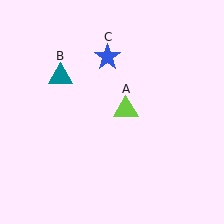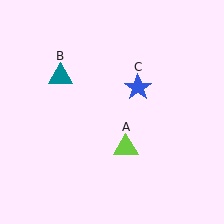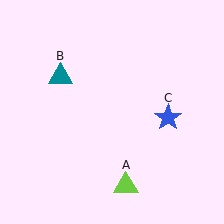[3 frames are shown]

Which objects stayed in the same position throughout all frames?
Teal triangle (object B) remained stationary.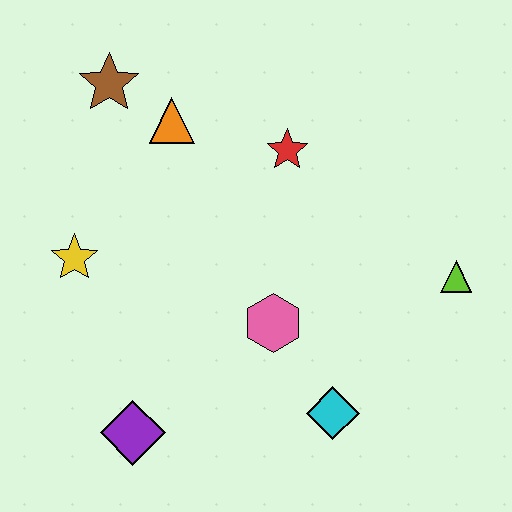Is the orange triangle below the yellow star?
No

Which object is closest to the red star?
The orange triangle is closest to the red star.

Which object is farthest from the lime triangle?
The brown star is farthest from the lime triangle.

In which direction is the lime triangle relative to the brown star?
The lime triangle is to the right of the brown star.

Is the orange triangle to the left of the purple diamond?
No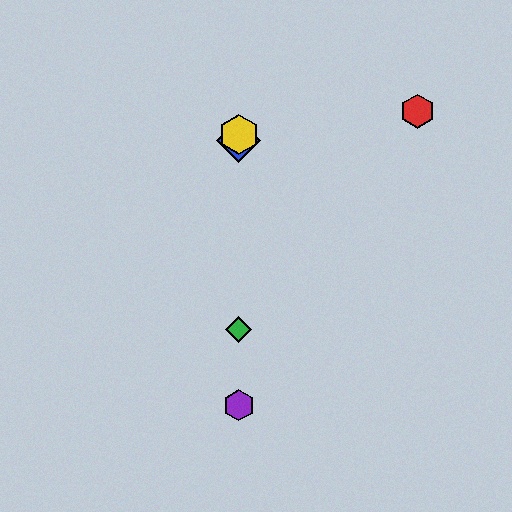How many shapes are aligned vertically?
4 shapes (the blue diamond, the green diamond, the yellow hexagon, the purple hexagon) are aligned vertically.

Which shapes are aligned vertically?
The blue diamond, the green diamond, the yellow hexagon, the purple hexagon are aligned vertically.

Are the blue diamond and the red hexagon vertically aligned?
No, the blue diamond is at x≈239 and the red hexagon is at x≈418.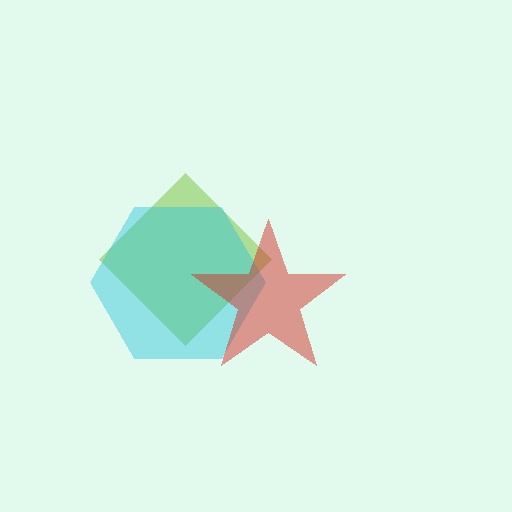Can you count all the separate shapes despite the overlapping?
Yes, there are 3 separate shapes.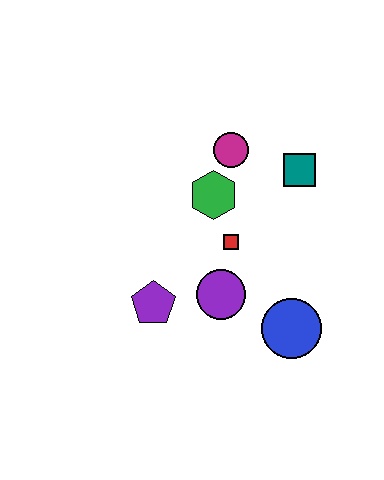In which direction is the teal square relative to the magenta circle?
The teal square is to the right of the magenta circle.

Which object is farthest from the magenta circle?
The blue circle is farthest from the magenta circle.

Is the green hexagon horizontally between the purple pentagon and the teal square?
Yes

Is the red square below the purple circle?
No